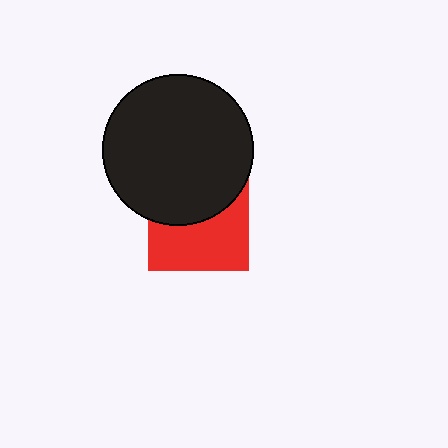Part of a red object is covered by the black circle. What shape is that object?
It is a square.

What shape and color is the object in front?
The object in front is a black circle.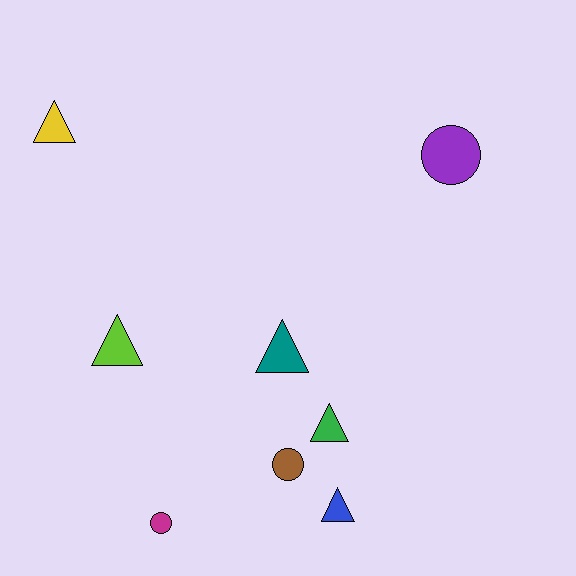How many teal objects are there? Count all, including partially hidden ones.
There is 1 teal object.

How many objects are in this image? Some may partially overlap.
There are 8 objects.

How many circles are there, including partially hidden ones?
There are 3 circles.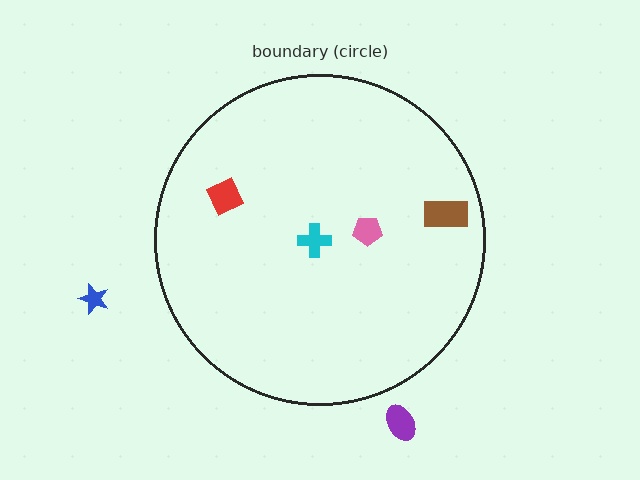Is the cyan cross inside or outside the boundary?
Inside.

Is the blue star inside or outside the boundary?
Outside.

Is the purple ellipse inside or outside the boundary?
Outside.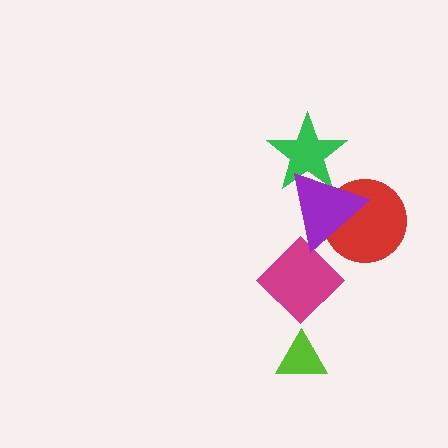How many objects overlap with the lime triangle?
0 objects overlap with the lime triangle.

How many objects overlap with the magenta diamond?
1 object overlaps with the magenta diamond.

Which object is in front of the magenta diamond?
The purple triangle is in front of the magenta diamond.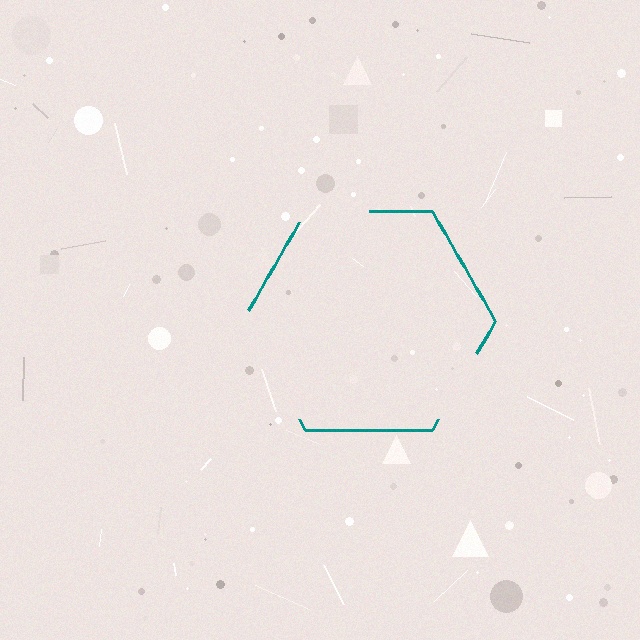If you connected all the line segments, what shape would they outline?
They would outline a hexagon.